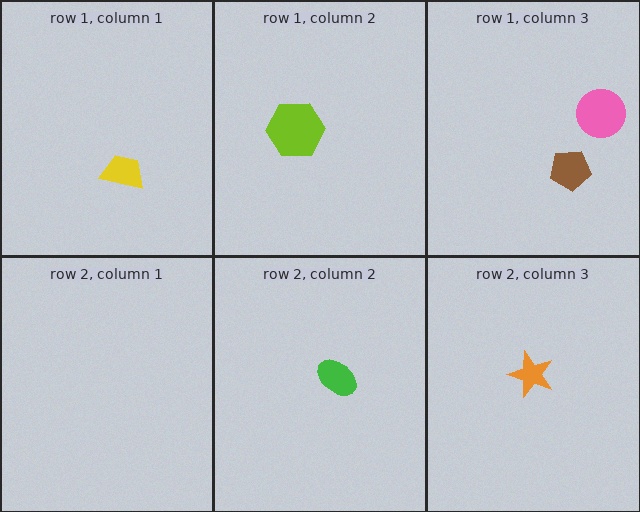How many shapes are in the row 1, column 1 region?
1.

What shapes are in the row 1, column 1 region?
The yellow trapezoid.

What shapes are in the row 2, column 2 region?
The green ellipse.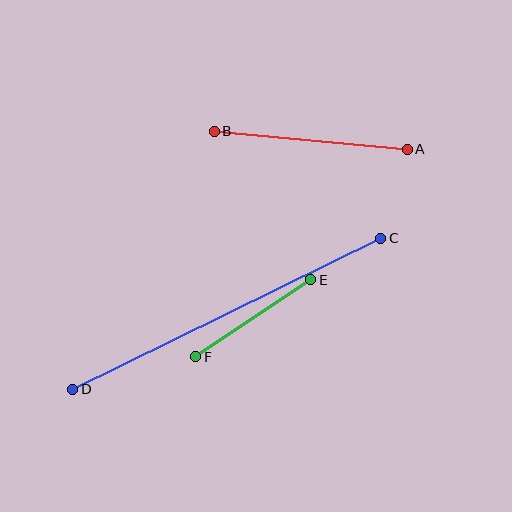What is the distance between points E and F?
The distance is approximately 138 pixels.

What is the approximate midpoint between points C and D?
The midpoint is at approximately (227, 314) pixels.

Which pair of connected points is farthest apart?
Points C and D are farthest apart.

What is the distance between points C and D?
The distance is approximately 343 pixels.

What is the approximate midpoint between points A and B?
The midpoint is at approximately (311, 140) pixels.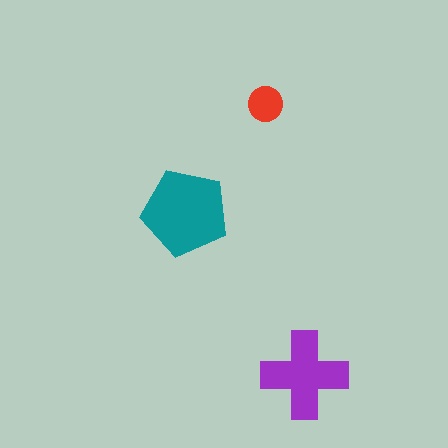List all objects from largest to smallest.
The teal pentagon, the purple cross, the red circle.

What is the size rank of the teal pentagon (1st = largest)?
1st.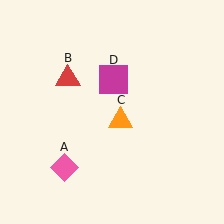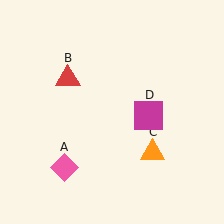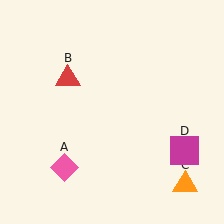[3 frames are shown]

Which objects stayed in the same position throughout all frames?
Pink diamond (object A) and red triangle (object B) remained stationary.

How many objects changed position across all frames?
2 objects changed position: orange triangle (object C), magenta square (object D).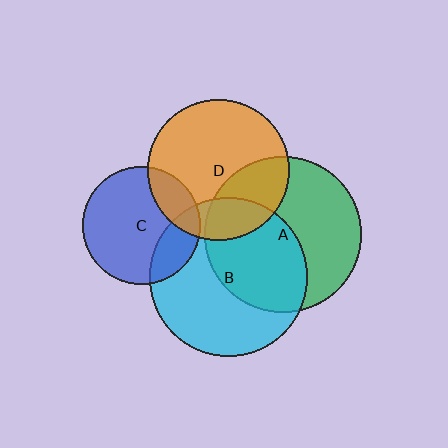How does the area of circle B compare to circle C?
Approximately 1.8 times.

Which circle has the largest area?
Circle B (cyan).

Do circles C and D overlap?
Yes.